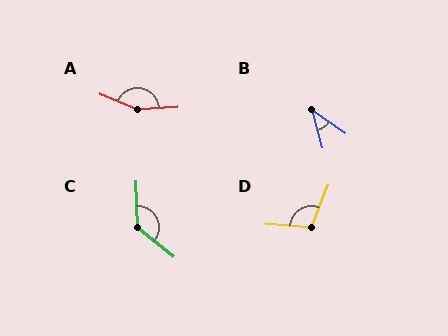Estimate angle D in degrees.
Approximately 107 degrees.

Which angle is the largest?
A, at approximately 155 degrees.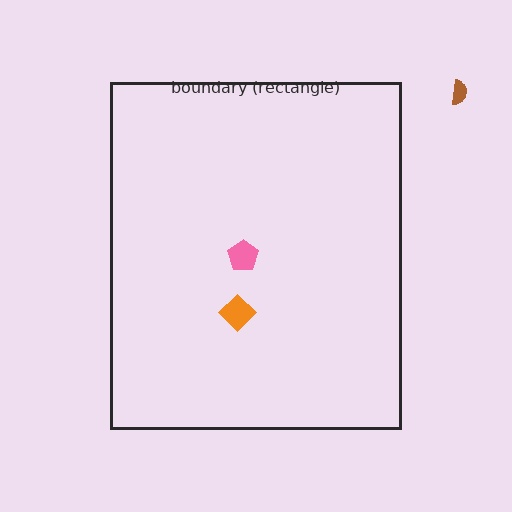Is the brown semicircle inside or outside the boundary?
Outside.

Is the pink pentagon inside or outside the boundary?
Inside.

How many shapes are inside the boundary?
2 inside, 1 outside.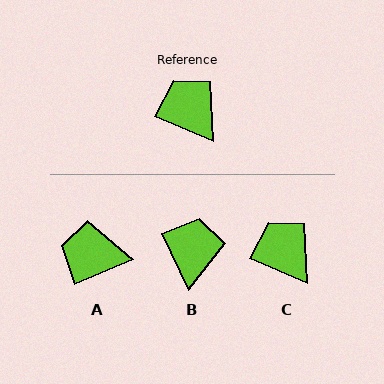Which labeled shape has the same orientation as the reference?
C.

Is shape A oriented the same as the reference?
No, it is off by about 46 degrees.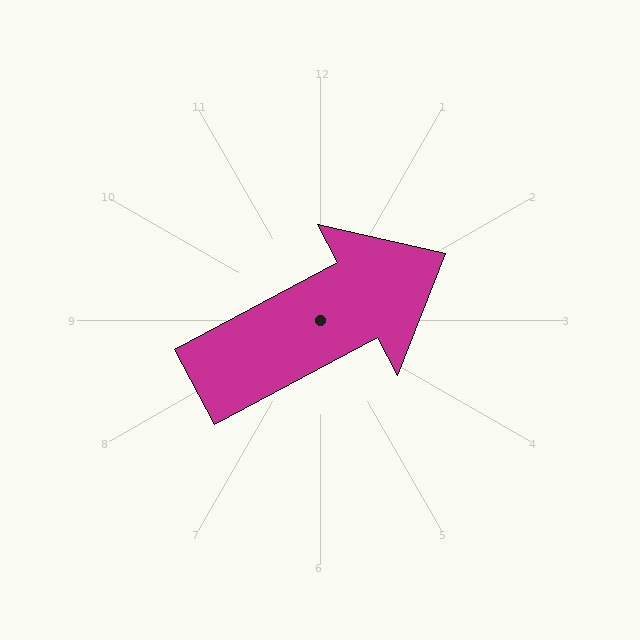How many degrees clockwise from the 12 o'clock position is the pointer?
Approximately 62 degrees.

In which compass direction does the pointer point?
Northeast.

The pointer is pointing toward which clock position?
Roughly 2 o'clock.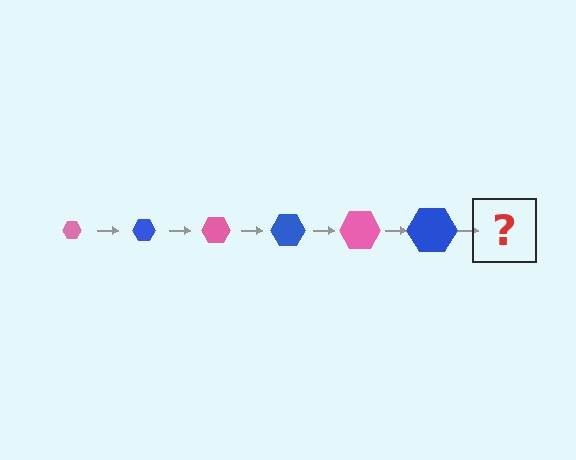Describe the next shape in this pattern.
It should be a pink hexagon, larger than the previous one.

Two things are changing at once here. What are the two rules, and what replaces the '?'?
The two rules are that the hexagon grows larger each step and the color cycles through pink and blue. The '?' should be a pink hexagon, larger than the previous one.